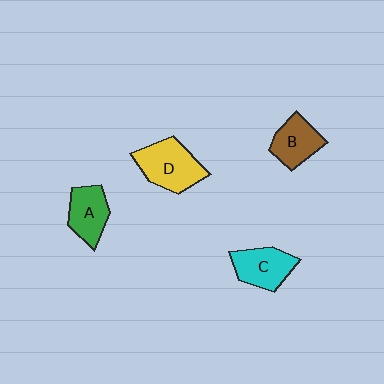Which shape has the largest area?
Shape D (yellow).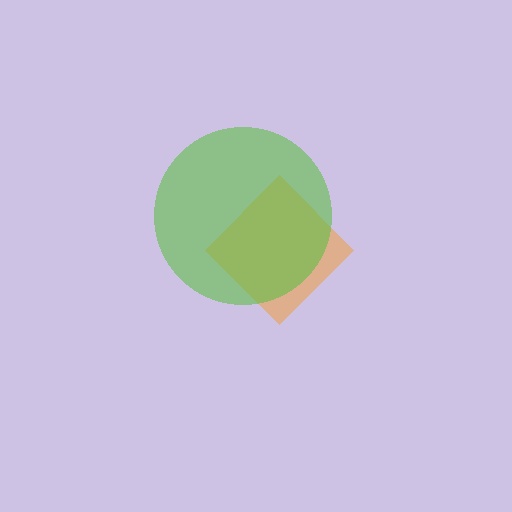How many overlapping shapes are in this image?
There are 2 overlapping shapes in the image.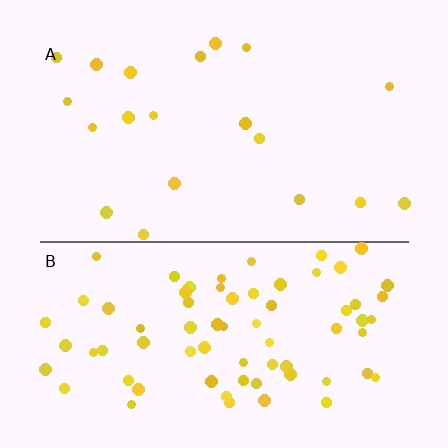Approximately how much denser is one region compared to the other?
Approximately 3.7× — region B over region A.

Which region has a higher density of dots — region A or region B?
B (the bottom).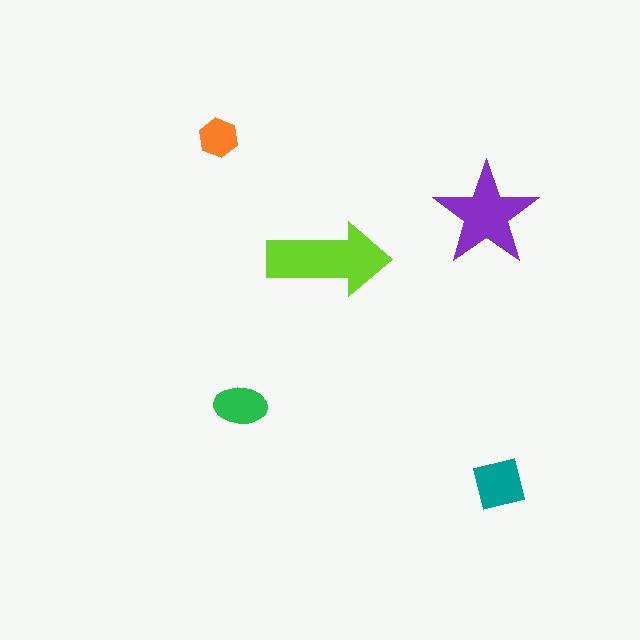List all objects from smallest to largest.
The orange hexagon, the green ellipse, the teal square, the purple star, the lime arrow.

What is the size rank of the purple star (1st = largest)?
2nd.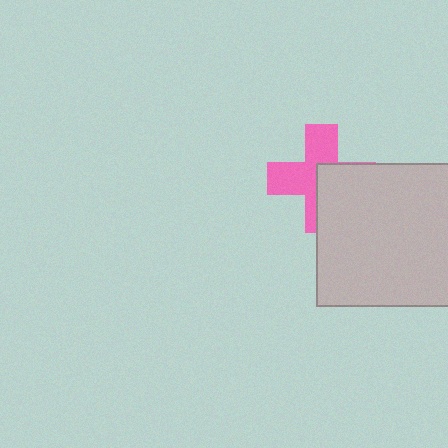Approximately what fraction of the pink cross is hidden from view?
Roughly 45% of the pink cross is hidden behind the light gray rectangle.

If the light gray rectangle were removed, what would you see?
You would see the complete pink cross.